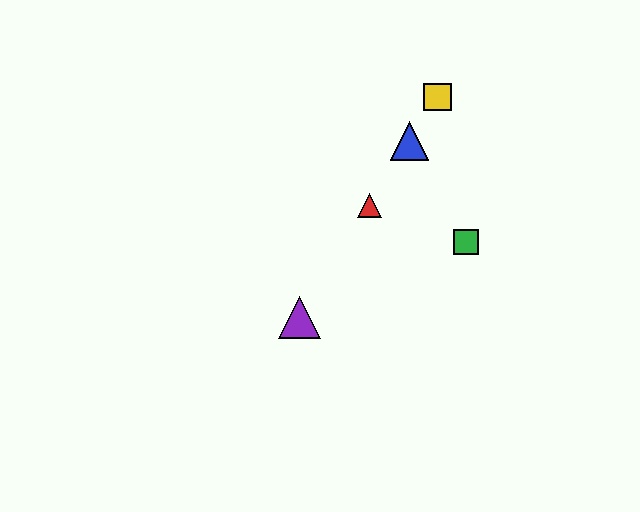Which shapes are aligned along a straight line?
The red triangle, the blue triangle, the yellow square, the purple triangle are aligned along a straight line.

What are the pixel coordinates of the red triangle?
The red triangle is at (369, 206).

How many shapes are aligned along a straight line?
4 shapes (the red triangle, the blue triangle, the yellow square, the purple triangle) are aligned along a straight line.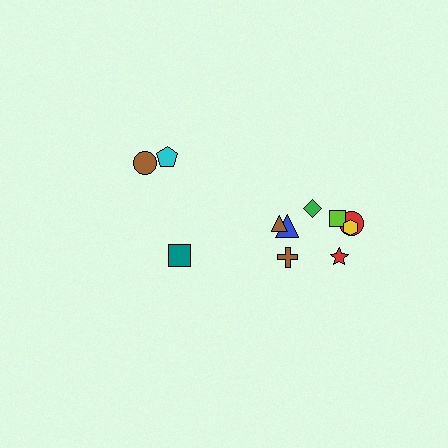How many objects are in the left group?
There are 3 objects.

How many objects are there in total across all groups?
There are 11 objects.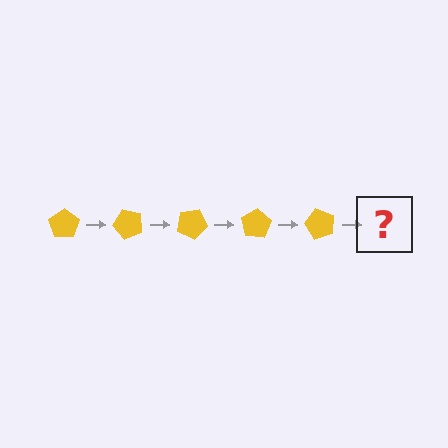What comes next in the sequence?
The next element should be a yellow pentagon rotated 250 degrees.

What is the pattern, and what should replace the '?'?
The pattern is that the pentagon rotates 50 degrees each step. The '?' should be a yellow pentagon rotated 250 degrees.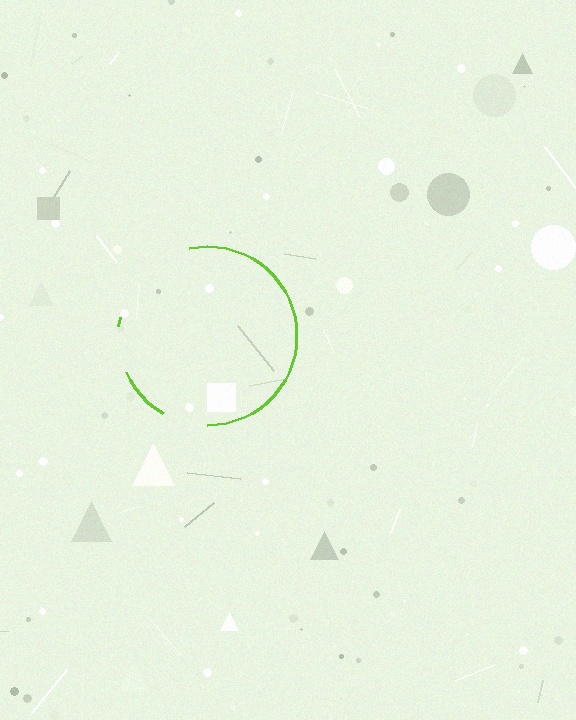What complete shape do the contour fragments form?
The contour fragments form a circle.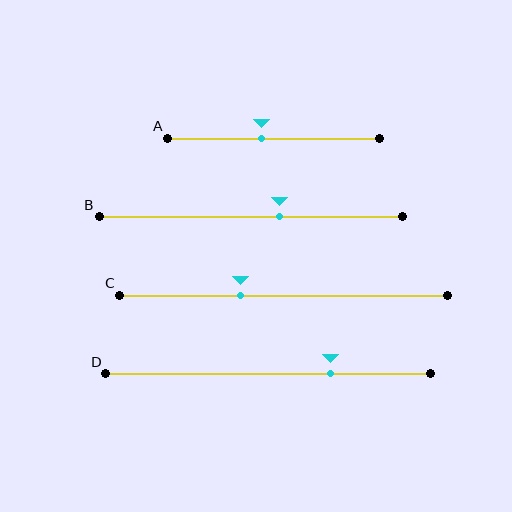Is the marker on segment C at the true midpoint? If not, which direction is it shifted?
No, the marker on segment C is shifted to the left by about 13% of the segment length.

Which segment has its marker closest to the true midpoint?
Segment A has its marker closest to the true midpoint.